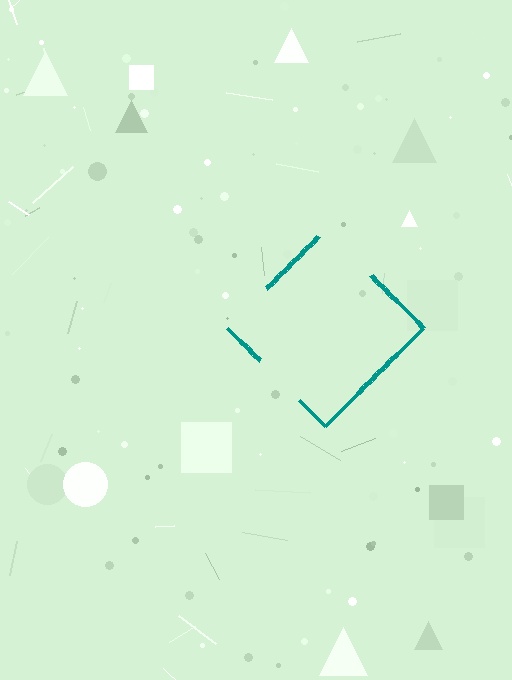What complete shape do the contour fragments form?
The contour fragments form a diamond.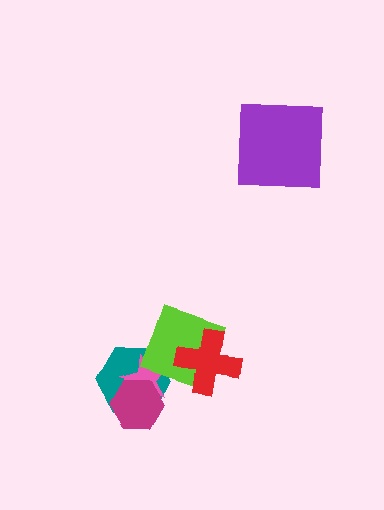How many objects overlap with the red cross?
1 object overlaps with the red cross.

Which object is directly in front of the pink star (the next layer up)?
The magenta hexagon is directly in front of the pink star.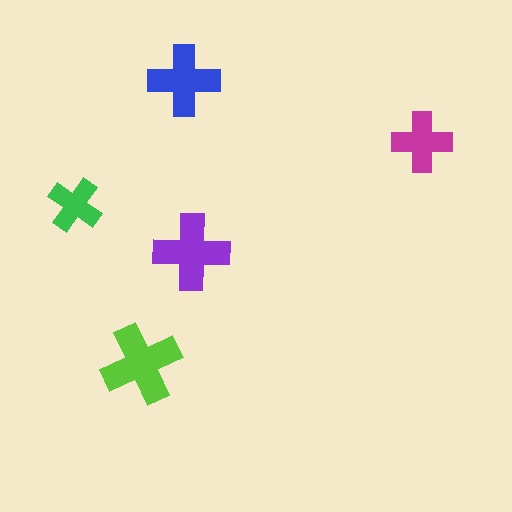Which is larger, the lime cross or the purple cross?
The lime one.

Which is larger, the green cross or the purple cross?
The purple one.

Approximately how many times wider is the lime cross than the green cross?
About 1.5 times wider.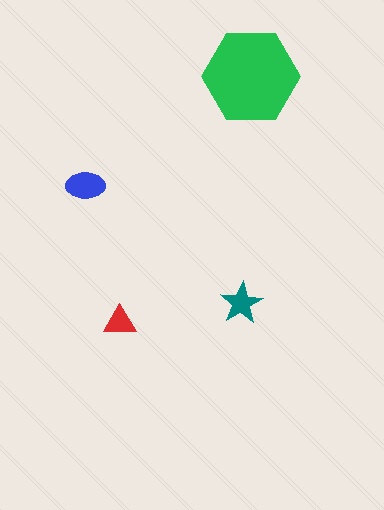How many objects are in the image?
There are 4 objects in the image.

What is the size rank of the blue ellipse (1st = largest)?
2nd.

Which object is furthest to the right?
The green hexagon is rightmost.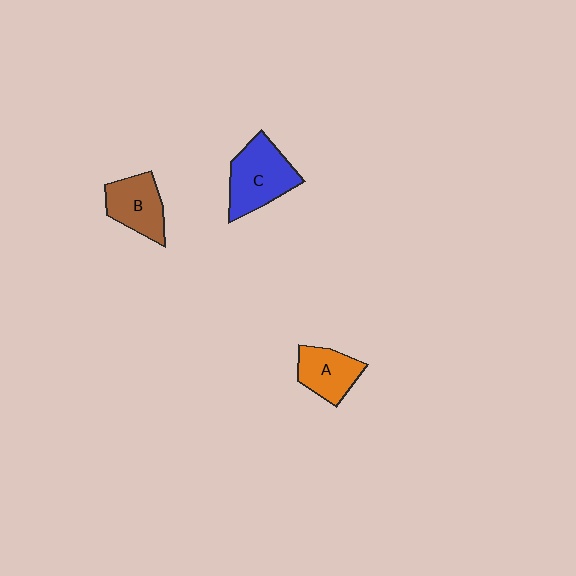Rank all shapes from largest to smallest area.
From largest to smallest: C (blue), B (brown), A (orange).